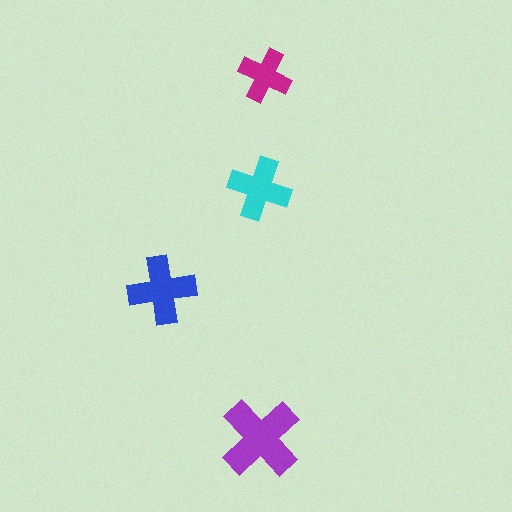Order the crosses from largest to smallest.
the purple one, the blue one, the cyan one, the magenta one.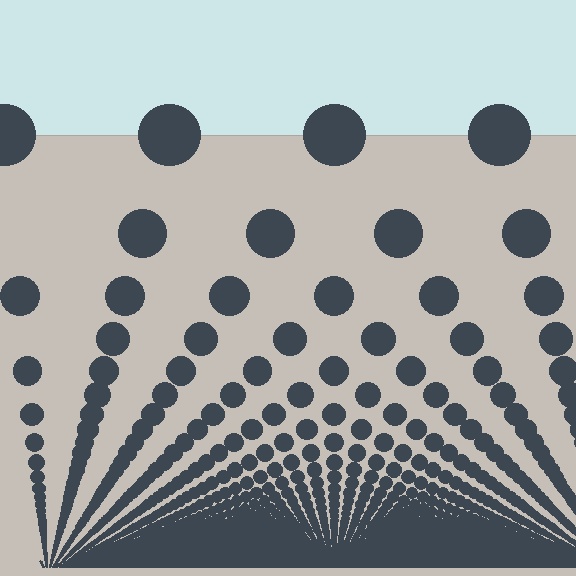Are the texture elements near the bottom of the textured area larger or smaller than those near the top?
Smaller. The gradient is inverted — elements near the bottom are smaller and denser.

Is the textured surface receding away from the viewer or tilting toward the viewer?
The surface appears to tilt toward the viewer. Texture elements get larger and sparser toward the top.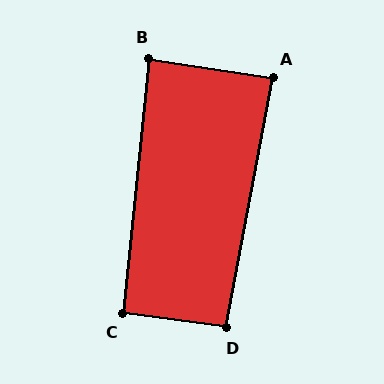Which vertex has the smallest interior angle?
B, at approximately 87 degrees.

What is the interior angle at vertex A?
Approximately 88 degrees (approximately right).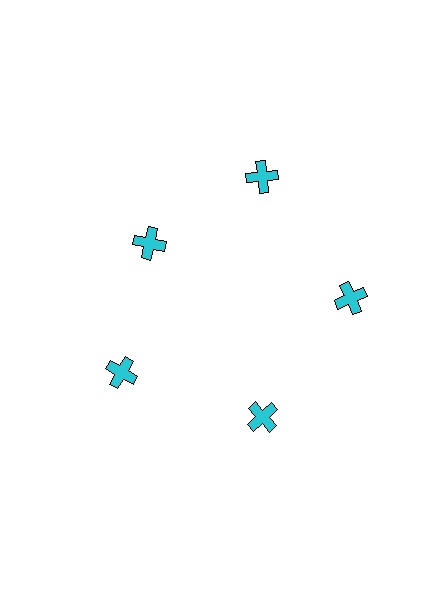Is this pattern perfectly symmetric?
No. The 5 cyan crosses are arranged in a ring, but one element near the 10 o'clock position is pulled inward toward the center, breaking the 5-fold rotational symmetry.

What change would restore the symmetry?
The symmetry would be restored by moving it outward, back onto the ring so that all 5 crosses sit at equal angles and equal distance from the center.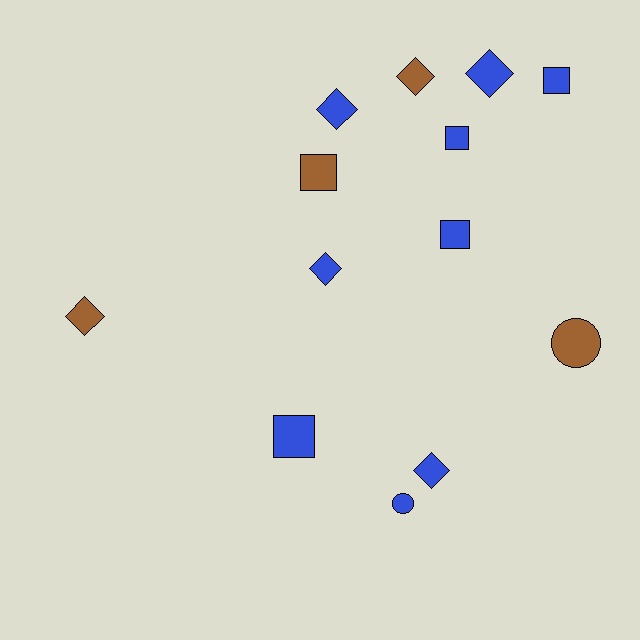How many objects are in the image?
There are 13 objects.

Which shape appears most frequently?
Diamond, with 6 objects.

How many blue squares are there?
There are 4 blue squares.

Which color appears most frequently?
Blue, with 9 objects.